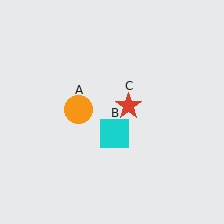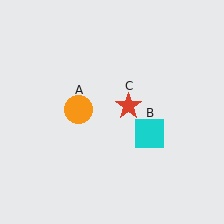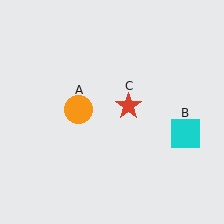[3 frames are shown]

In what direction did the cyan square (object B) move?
The cyan square (object B) moved right.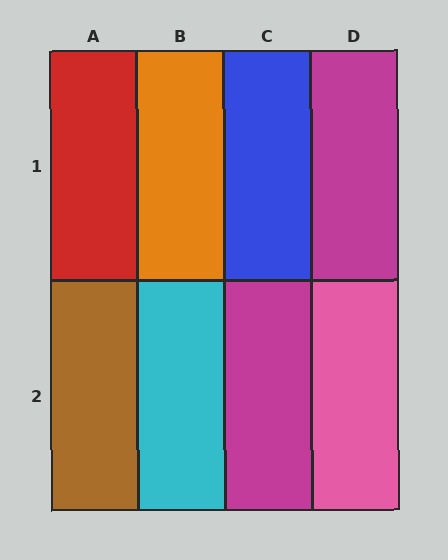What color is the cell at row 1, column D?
Magenta.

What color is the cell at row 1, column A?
Red.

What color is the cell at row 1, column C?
Blue.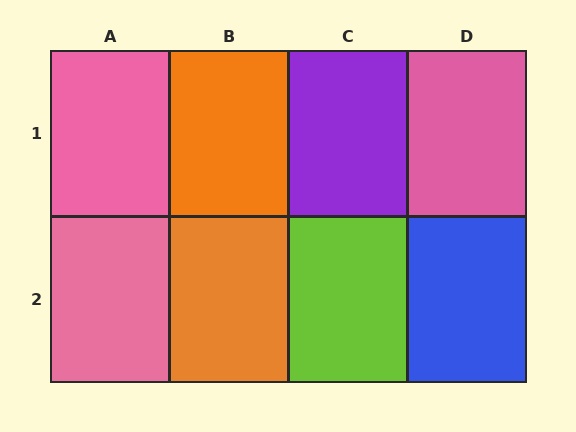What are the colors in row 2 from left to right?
Pink, orange, lime, blue.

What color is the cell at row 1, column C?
Purple.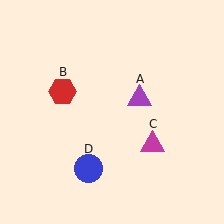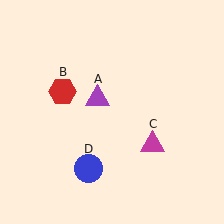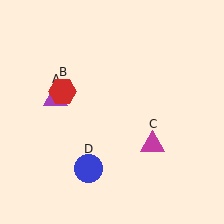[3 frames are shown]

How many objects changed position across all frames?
1 object changed position: purple triangle (object A).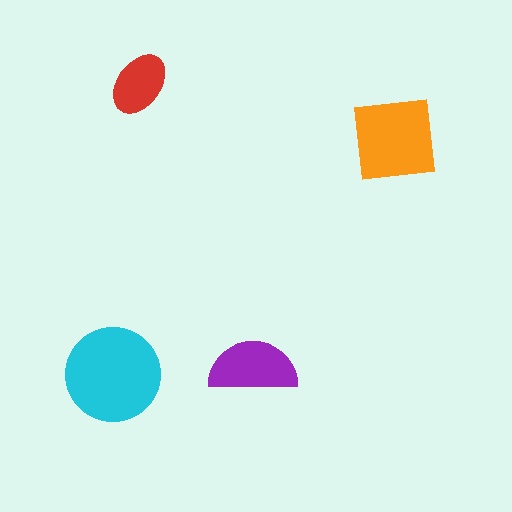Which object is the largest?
The cyan circle.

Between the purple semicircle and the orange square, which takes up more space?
The orange square.